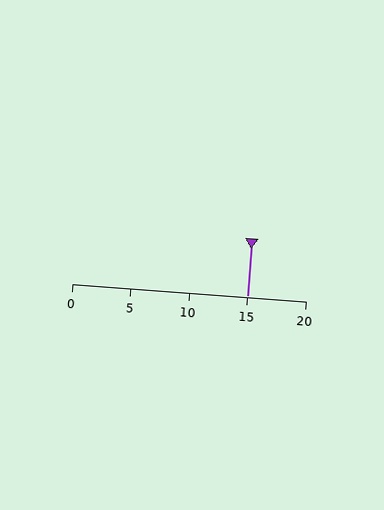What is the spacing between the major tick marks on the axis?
The major ticks are spaced 5 apart.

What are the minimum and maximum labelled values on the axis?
The axis runs from 0 to 20.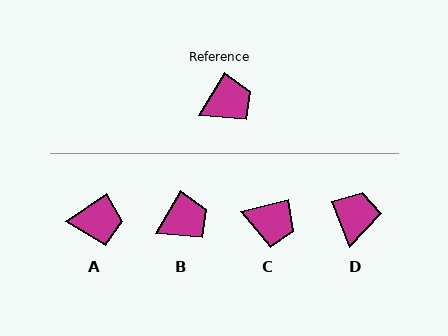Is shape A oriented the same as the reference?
No, it is off by about 26 degrees.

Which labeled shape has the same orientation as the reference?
B.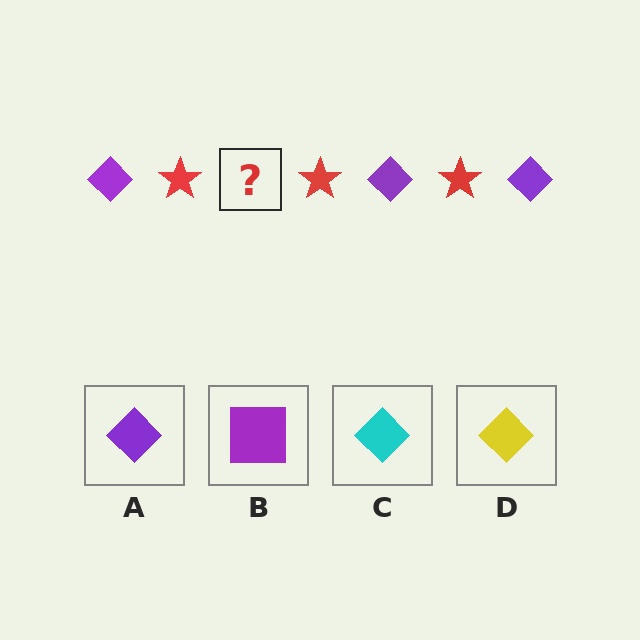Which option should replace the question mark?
Option A.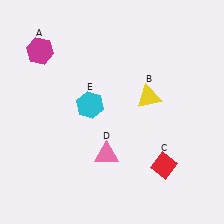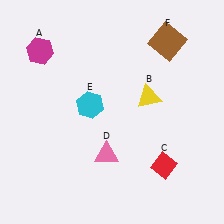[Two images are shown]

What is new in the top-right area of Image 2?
A brown square (F) was added in the top-right area of Image 2.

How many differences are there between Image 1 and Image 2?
There is 1 difference between the two images.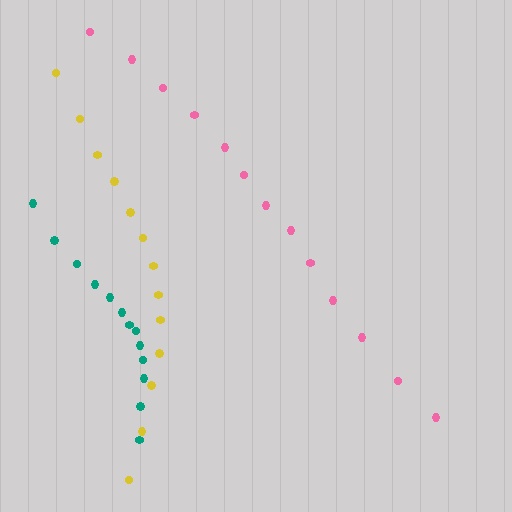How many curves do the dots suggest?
There are 3 distinct paths.